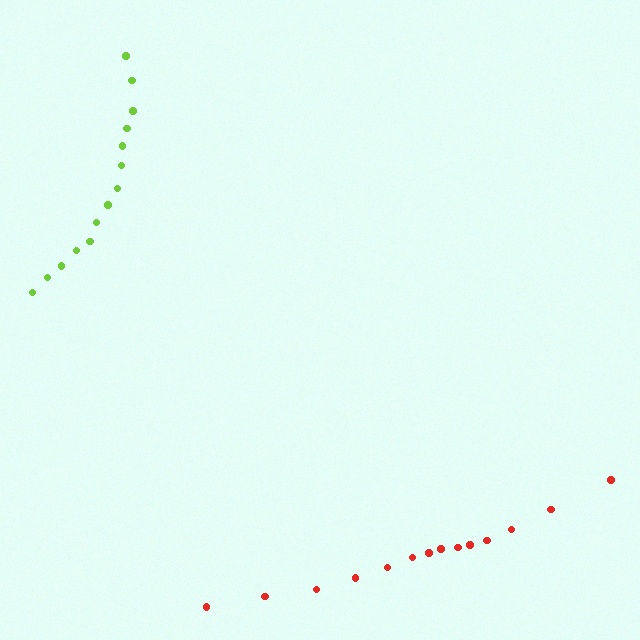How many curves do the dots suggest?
There are 2 distinct paths.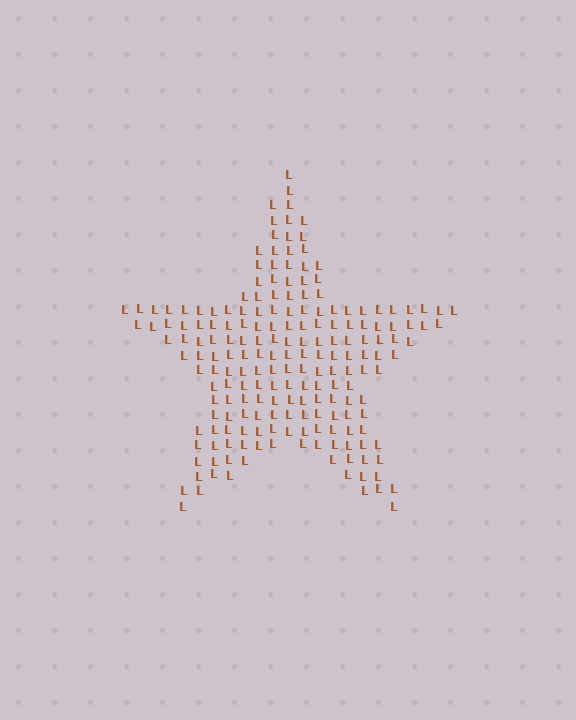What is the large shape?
The large shape is a star.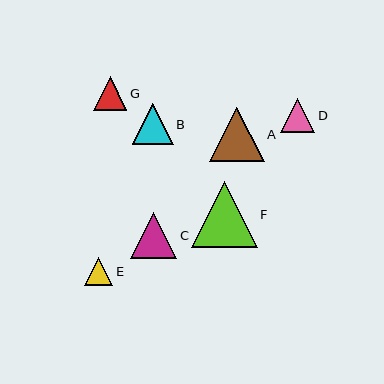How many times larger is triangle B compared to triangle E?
Triangle B is approximately 1.5 times the size of triangle E.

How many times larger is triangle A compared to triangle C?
Triangle A is approximately 1.2 times the size of triangle C.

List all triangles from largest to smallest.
From largest to smallest: F, A, C, B, D, G, E.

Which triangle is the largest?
Triangle F is the largest with a size of approximately 66 pixels.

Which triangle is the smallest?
Triangle E is the smallest with a size of approximately 28 pixels.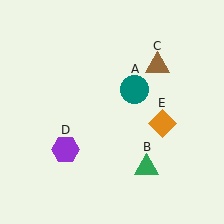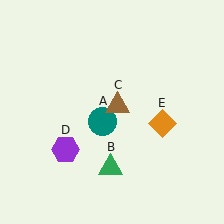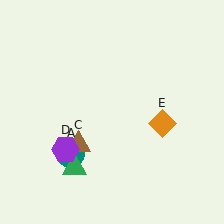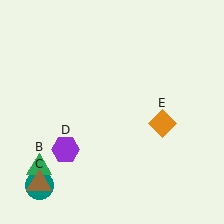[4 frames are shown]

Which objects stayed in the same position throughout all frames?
Purple hexagon (object D) and orange diamond (object E) remained stationary.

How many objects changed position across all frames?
3 objects changed position: teal circle (object A), green triangle (object B), brown triangle (object C).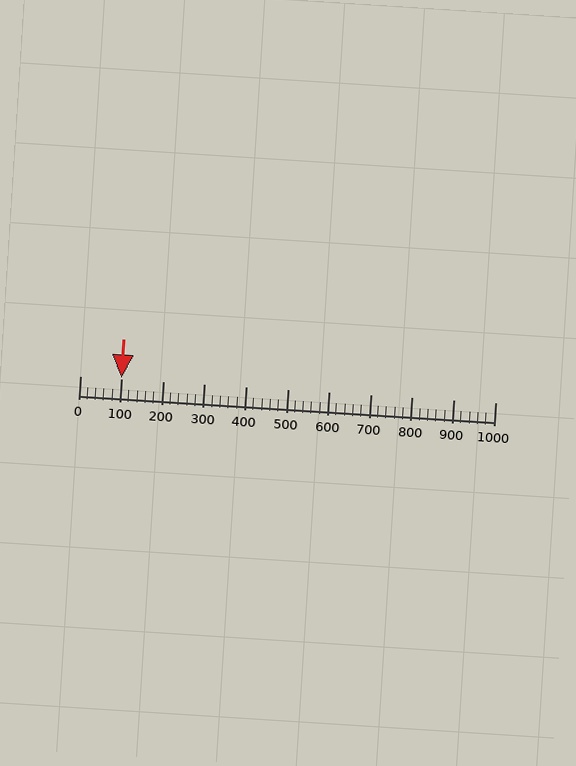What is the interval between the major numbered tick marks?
The major tick marks are spaced 100 units apart.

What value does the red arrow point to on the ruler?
The red arrow points to approximately 100.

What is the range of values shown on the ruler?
The ruler shows values from 0 to 1000.